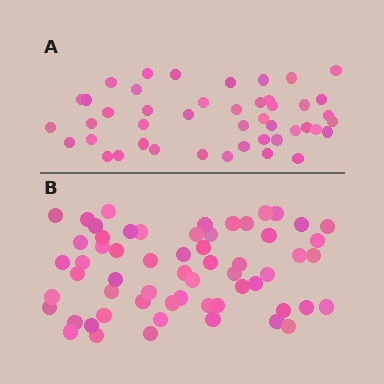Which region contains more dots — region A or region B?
Region B (the bottom region) has more dots.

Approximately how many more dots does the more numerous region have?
Region B has approximately 15 more dots than region A.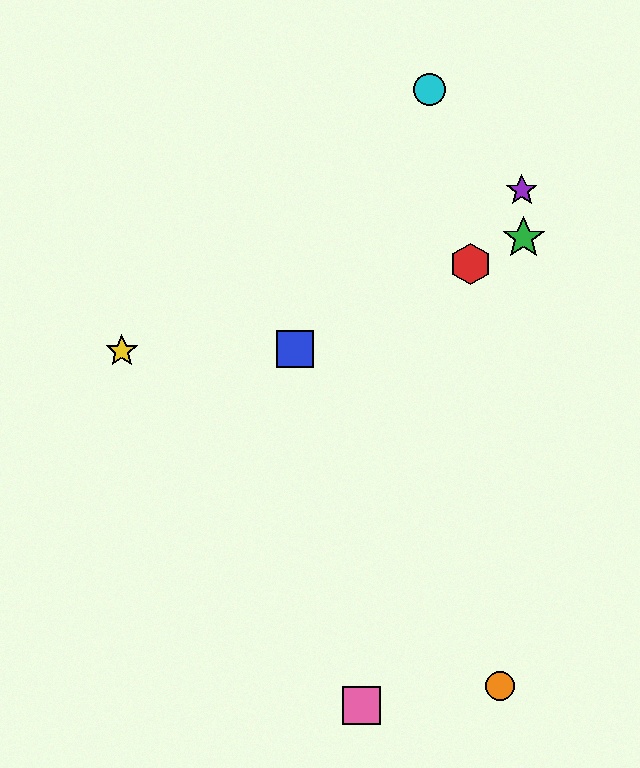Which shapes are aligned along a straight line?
The red hexagon, the blue square, the green star are aligned along a straight line.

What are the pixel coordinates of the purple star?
The purple star is at (522, 190).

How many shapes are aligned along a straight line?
3 shapes (the red hexagon, the blue square, the green star) are aligned along a straight line.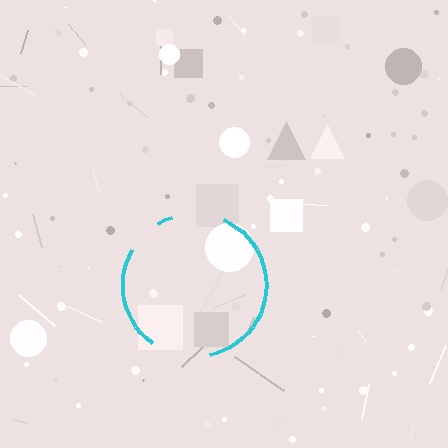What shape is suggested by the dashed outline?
The dashed outline suggests a circle.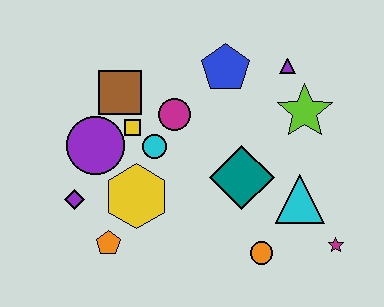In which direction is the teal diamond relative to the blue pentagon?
The teal diamond is below the blue pentagon.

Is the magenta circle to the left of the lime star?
Yes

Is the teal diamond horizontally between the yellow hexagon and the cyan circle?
No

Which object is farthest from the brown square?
The magenta star is farthest from the brown square.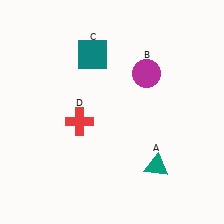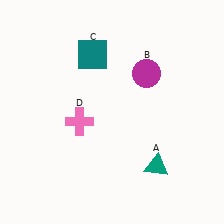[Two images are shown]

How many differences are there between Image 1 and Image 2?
There is 1 difference between the two images.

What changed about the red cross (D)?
In Image 1, D is red. In Image 2, it changed to pink.